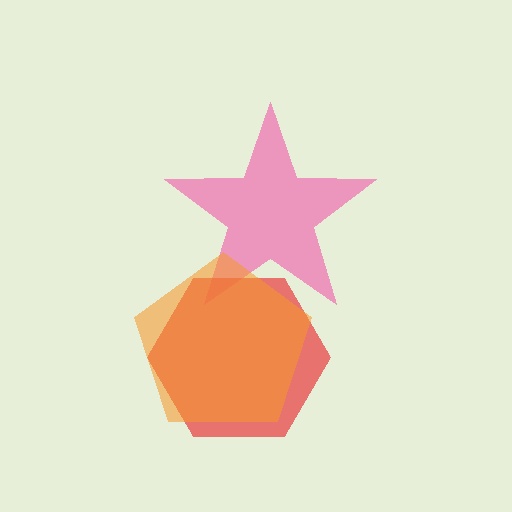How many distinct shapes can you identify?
There are 3 distinct shapes: a pink star, a red hexagon, an orange pentagon.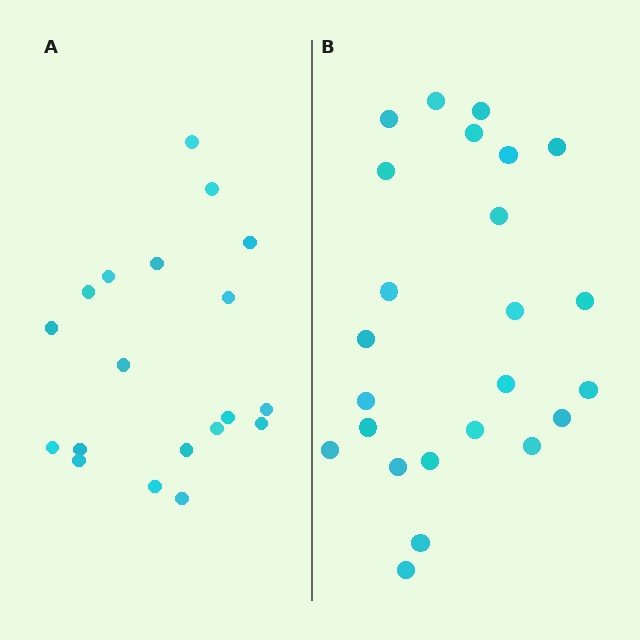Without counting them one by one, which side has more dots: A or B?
Region B (the right region) has more dots.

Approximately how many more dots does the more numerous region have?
Region B has about 5 more dots than region A.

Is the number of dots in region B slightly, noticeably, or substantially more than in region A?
Region B has noticeably more, but not dramatically so. The ratio is roughly 1.3 to 1.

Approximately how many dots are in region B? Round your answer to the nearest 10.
About 20 dots. (The exact count is 24, which rounds to 20.)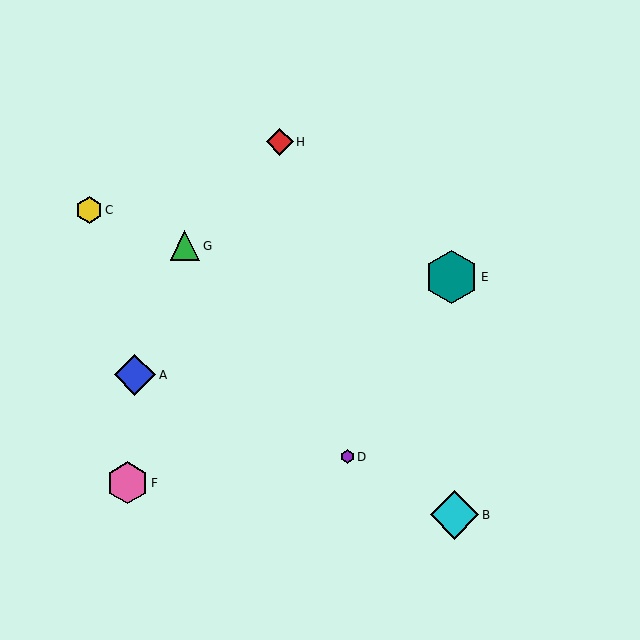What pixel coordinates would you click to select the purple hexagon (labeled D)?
Click at (348, 457) to select the purple hexagon D.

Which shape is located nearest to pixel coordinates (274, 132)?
The red diamond (labeled H) at (280, 142) is nearest to that location.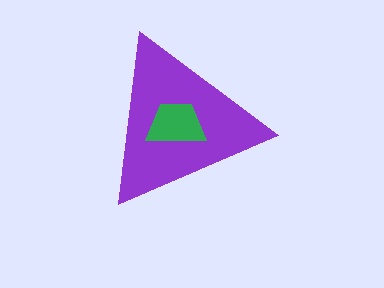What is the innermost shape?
The green trapezoid.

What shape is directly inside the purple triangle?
The green trapezoid.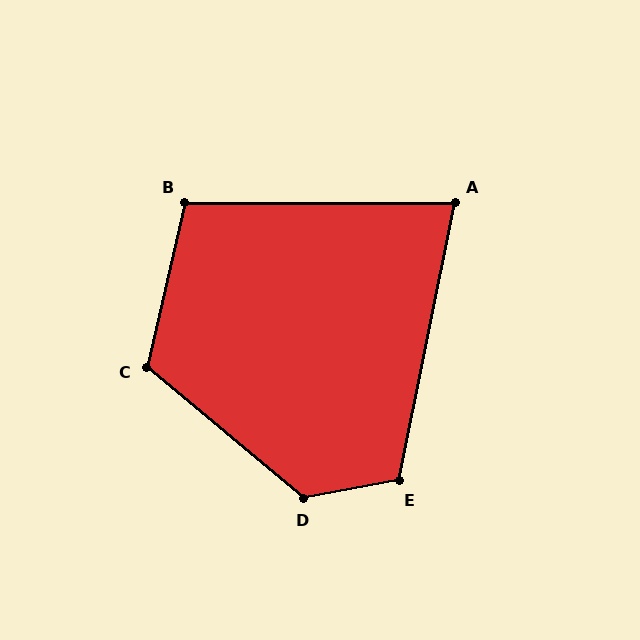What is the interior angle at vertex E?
Approximately 112 degrees (obtuse).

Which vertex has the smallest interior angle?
A, at approximately 79 degrees.